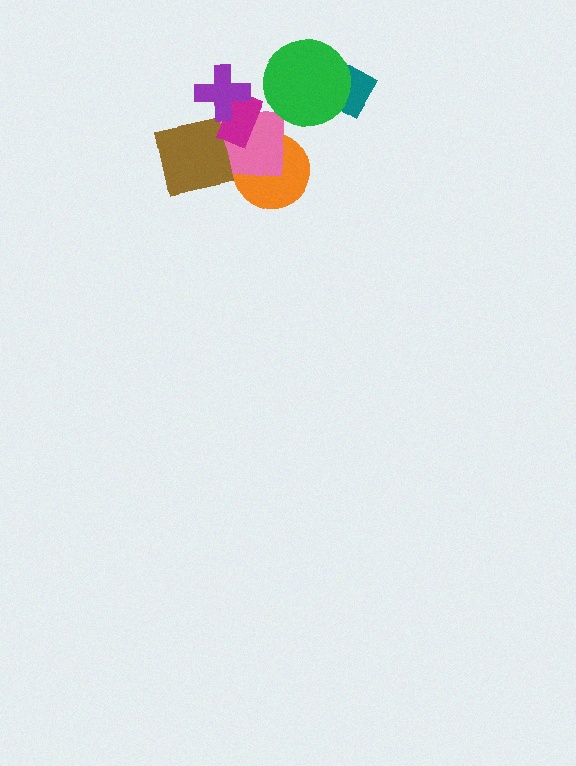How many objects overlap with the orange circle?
1 object overlaps with the orange circle.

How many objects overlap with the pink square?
4 objects overlap with the pink square.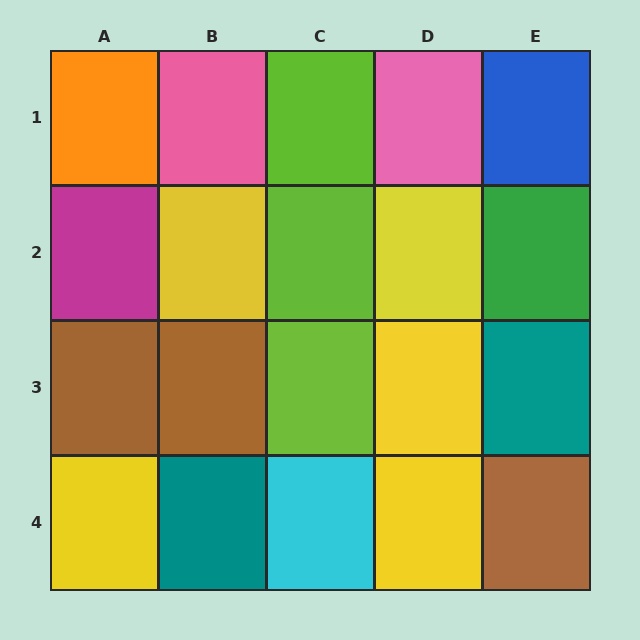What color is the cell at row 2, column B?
Yellow.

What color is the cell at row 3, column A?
Brown.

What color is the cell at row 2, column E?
Green.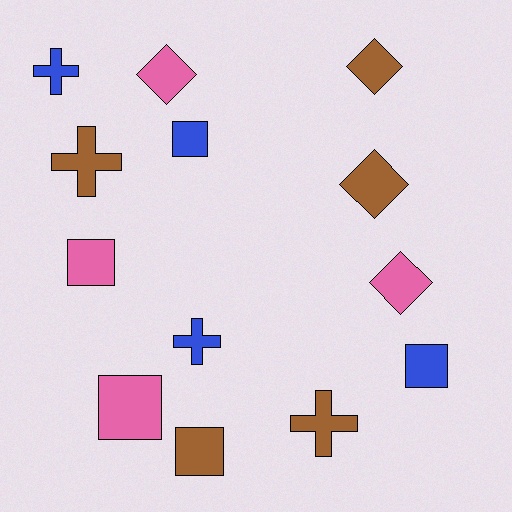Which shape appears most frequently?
Square, with 5 objects.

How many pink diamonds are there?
There are 2 pink diamonds.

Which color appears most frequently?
Brown, with 5 objects.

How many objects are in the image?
There are 13 objects.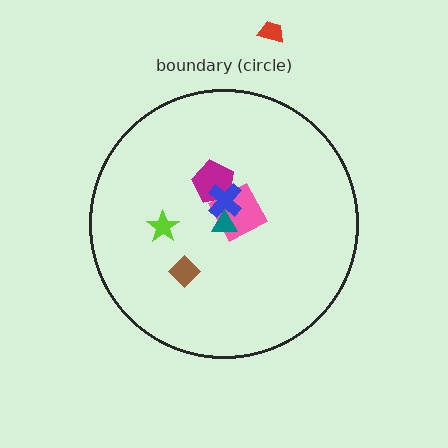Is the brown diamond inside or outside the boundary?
Inside.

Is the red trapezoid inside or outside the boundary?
Outside.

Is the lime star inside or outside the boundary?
Inside.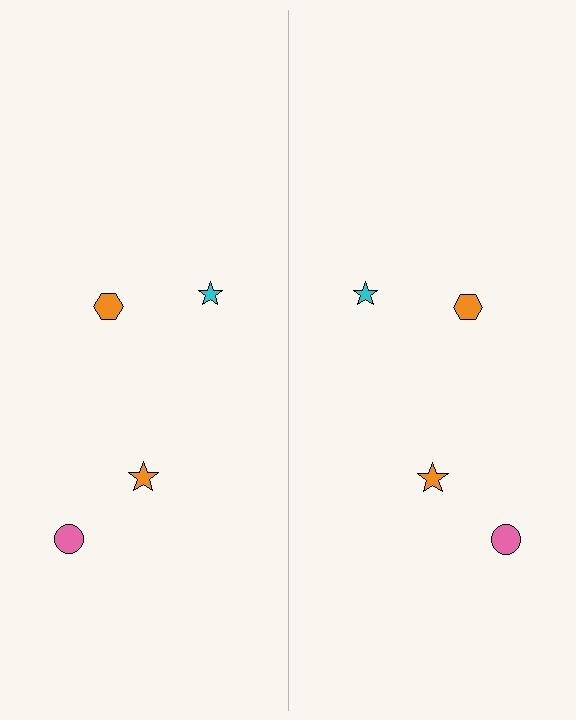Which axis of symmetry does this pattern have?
The pattern has a vertical axis of symmetry running through the center of the image.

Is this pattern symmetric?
Yes, this pattern has bilateral (reflection) symmetry.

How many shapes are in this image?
There are 8 shapes in this image.